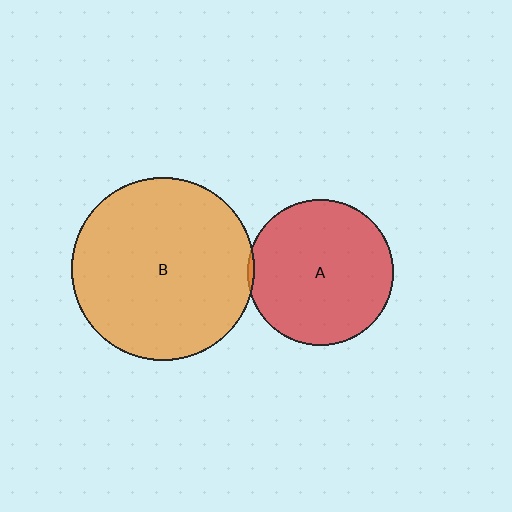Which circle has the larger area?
Circle B (orange).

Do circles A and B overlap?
Yes.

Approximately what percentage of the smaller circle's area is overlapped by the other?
Approximately 5%.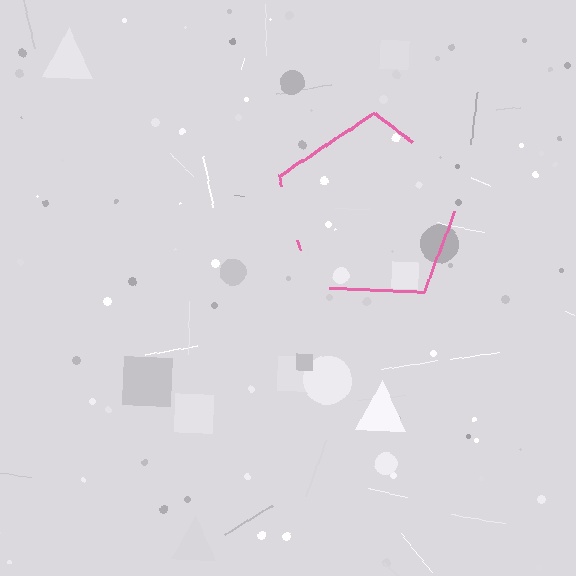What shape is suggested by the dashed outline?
The dashed outline suggests a pentagon.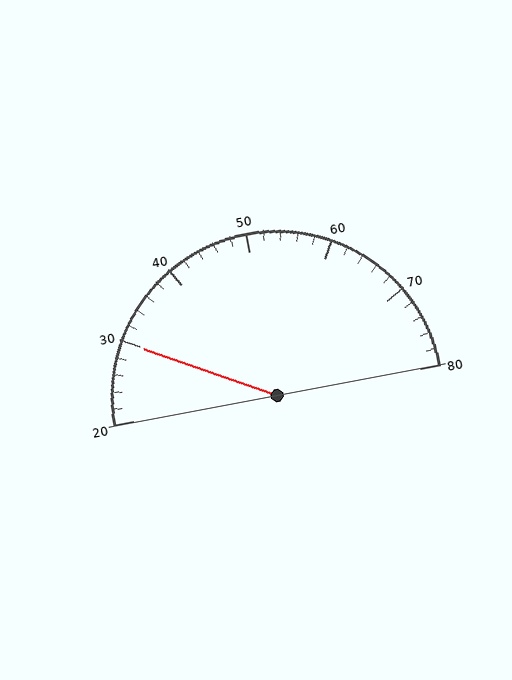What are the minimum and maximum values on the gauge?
The gauge ranges from 20 to 80.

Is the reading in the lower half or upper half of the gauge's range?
The reading is in the lower half of the range (20 to 80).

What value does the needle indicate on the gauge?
The needle indicates approximately 30.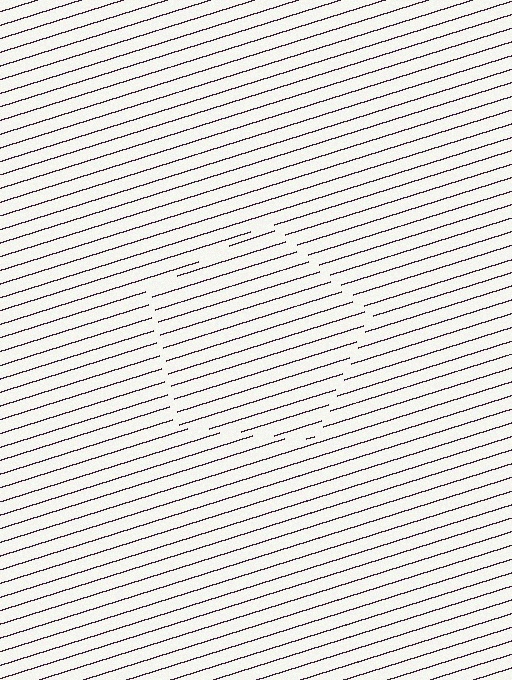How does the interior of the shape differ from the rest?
The interior of the shape contains the same grating, shifted by half a period — the contour is defined by the phase discontinuity where line-ends from the inner and outer gratings abut.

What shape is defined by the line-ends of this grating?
An illusory pentagon. The interior of the shape contains the same grating, shifted by half a period — the contour is defined by the phase discontinuity where line-ends from the inner and outer gratings abut.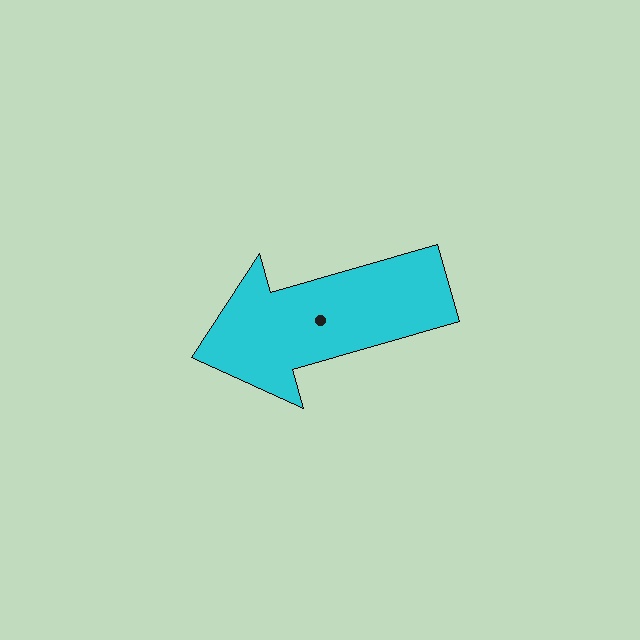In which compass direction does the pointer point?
West.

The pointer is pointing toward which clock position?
Roughly 8 o'clock.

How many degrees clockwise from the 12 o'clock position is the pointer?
Approximately 254 degrees.